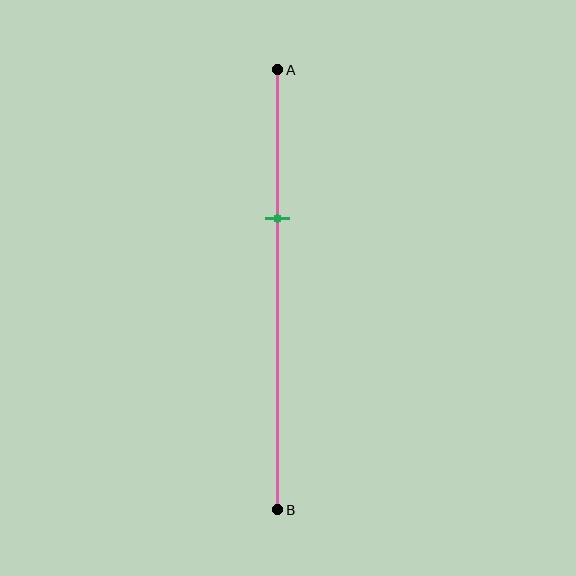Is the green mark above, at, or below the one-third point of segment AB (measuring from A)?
The green mark is approximately at the one-third point of segment AB.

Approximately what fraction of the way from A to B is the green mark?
The green mark is approximately 35% of the way from A to B.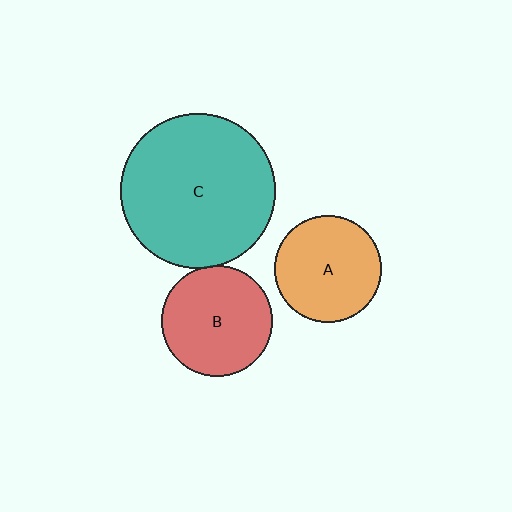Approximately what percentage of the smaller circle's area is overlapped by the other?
Approximately 5%.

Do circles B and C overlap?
Yes.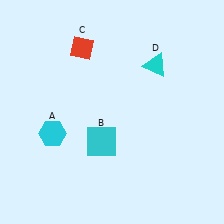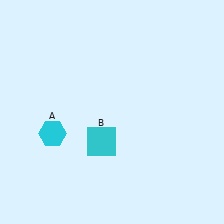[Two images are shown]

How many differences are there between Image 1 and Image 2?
There are 2 differences between the two images.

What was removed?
The red diamond (C), the cyan triangle (D) were removed in Image 2.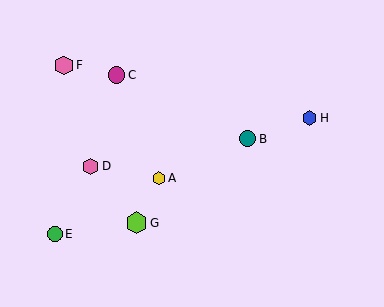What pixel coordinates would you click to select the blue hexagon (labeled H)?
Click at (310, 118) to select the blue hexagon H.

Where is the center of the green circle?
The center of the green circle is at (55, 234).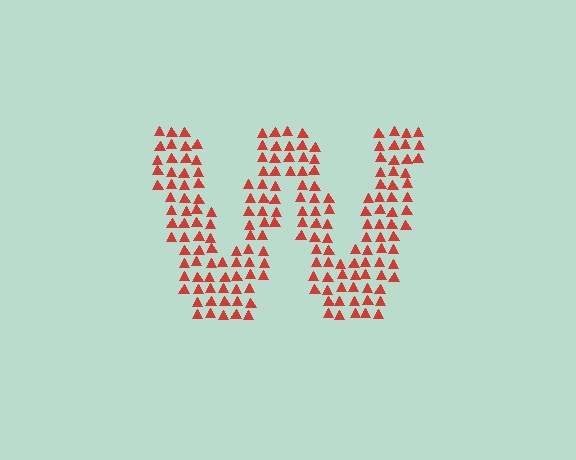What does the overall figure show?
The overall figure shows the letter W.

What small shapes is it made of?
It is made of small triangles.